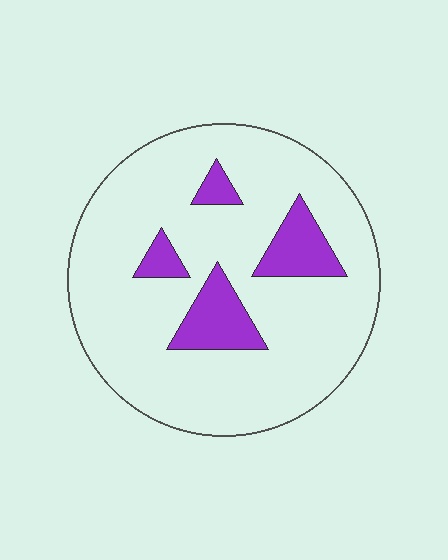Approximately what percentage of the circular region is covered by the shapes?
Approximately 15%.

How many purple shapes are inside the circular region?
4.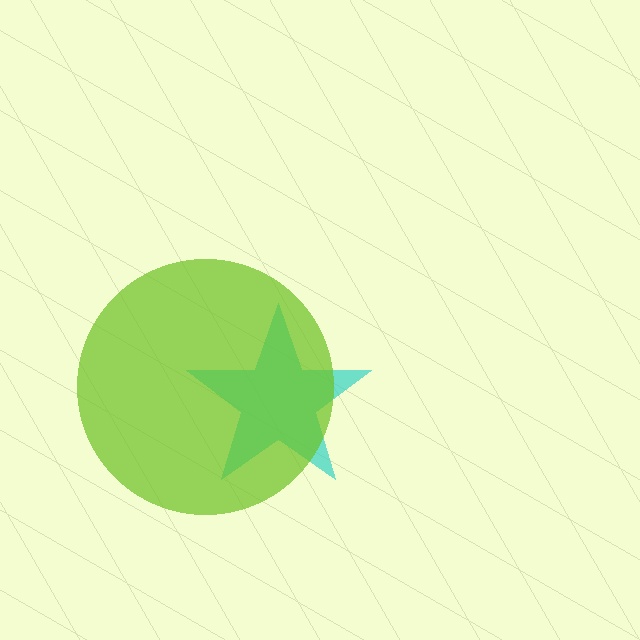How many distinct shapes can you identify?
There are 2 distinct shapes: a cyan star, a lime circle.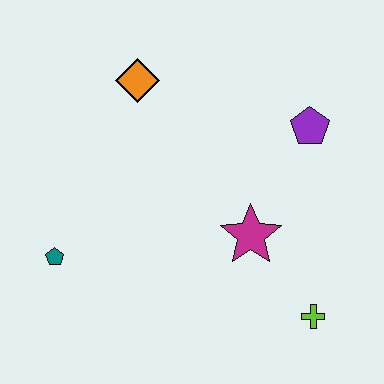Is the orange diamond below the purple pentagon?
No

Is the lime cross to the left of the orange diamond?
No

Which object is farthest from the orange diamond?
The lime cross is farthest from the orange diamond.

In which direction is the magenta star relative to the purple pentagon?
The magenta star is below the purple pentagon.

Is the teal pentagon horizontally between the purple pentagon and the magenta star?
No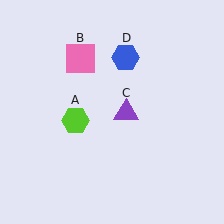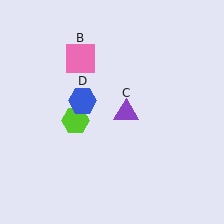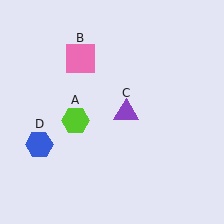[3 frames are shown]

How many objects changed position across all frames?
1 object changed position: blue hexagon (object D).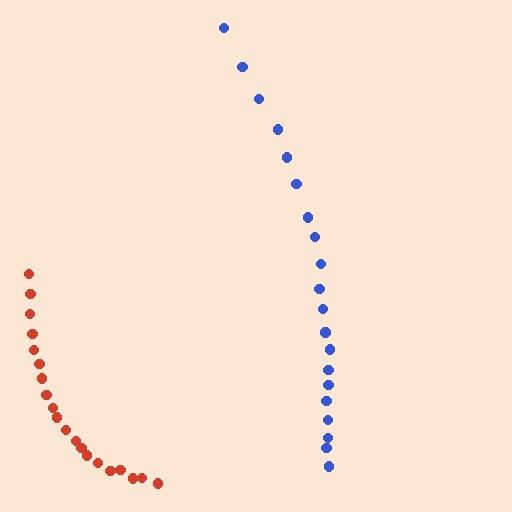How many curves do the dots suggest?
There are 2 distinct paths.